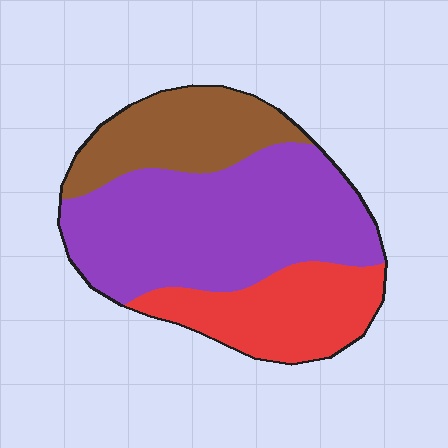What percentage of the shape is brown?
Brown covers about 25% of the shape.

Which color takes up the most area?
Purple, at roughly 55%.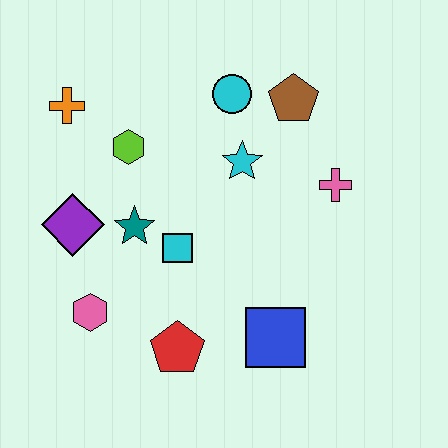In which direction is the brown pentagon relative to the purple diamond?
The brown pentagon is to the right of the purple diamond.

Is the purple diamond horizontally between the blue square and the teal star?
No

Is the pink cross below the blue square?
No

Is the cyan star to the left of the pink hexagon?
No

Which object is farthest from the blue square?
The orange cross is farthest from the blue square.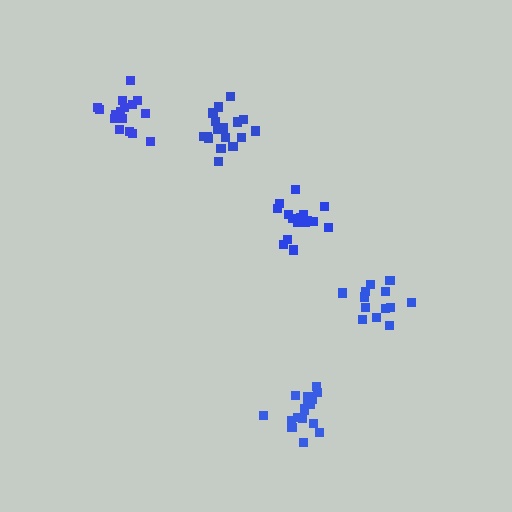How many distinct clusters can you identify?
There are 5 distinct clusters.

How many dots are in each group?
Group 1: 16 dots, Group 2: 13 dots, Group 3: 17 dots, Group 4: 16 dots, Group 5: 17 dots (79 total).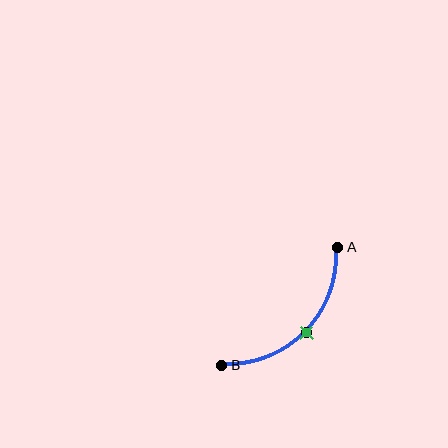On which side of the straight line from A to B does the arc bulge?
The arc bulges below and to the right of the straight line connecting A and B.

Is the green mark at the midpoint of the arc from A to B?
Yes. The green mark lies on the arc at equal arc-length from both A and B — it is the arc midpoint.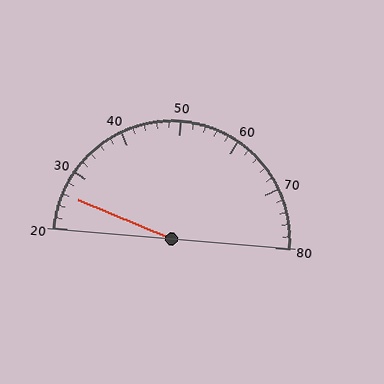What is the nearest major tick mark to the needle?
The nearest major tick mark is 30.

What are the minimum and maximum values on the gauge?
The gauge ranges from 20 to 80.